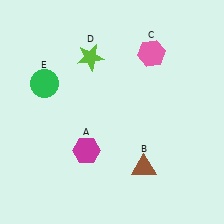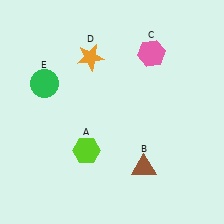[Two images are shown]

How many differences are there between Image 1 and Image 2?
There are 2 differences between the two images.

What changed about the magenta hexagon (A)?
In Image 1, A is magenta. In Image 2, it changed to lime.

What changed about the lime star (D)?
In Image 1, D is lime. In Image 2, it changed to orange.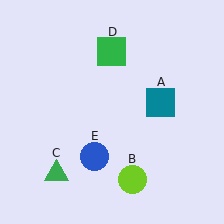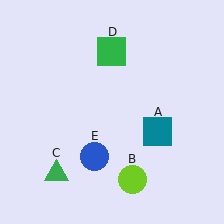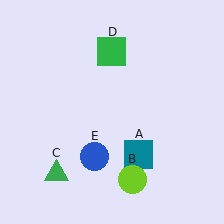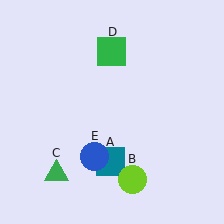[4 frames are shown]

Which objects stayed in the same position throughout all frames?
Lime circle (object B) and green triangle (object C) and green square (object D) and blue circle (object E) remained stationary.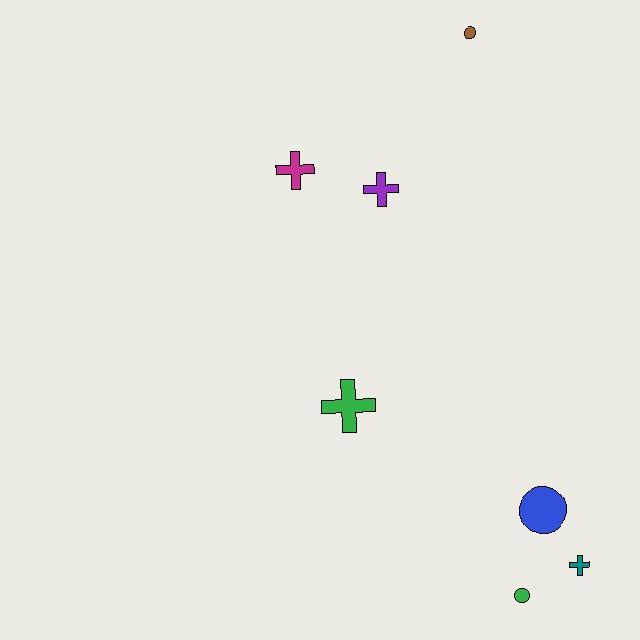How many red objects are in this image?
There are no red objects.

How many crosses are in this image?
There are 4 crosses.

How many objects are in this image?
There are 7 objects.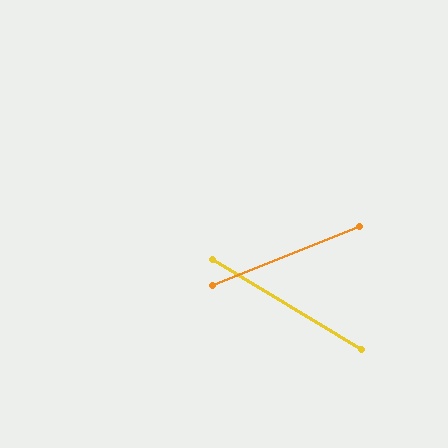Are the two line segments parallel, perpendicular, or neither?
Neither parallel nor perpendicular — they differ by about 53°.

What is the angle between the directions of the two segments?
Approximately 53 degrees.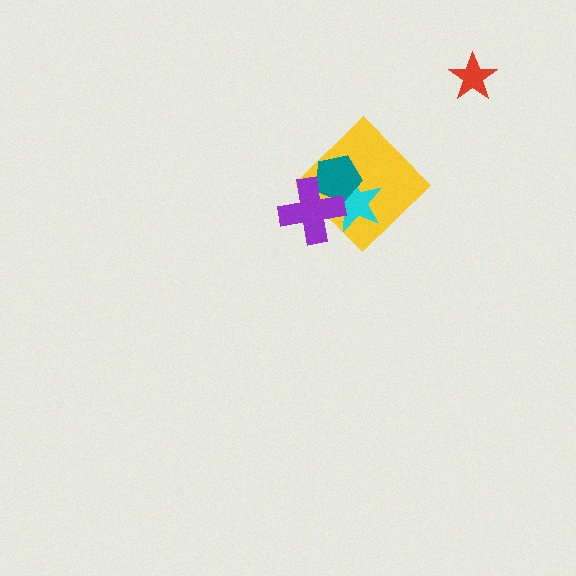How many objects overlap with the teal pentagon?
3 objects overlap with the teal pentagon.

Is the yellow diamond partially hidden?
Yes, it is partially covered by another shape.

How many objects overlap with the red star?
0 objects overlap with the red star.